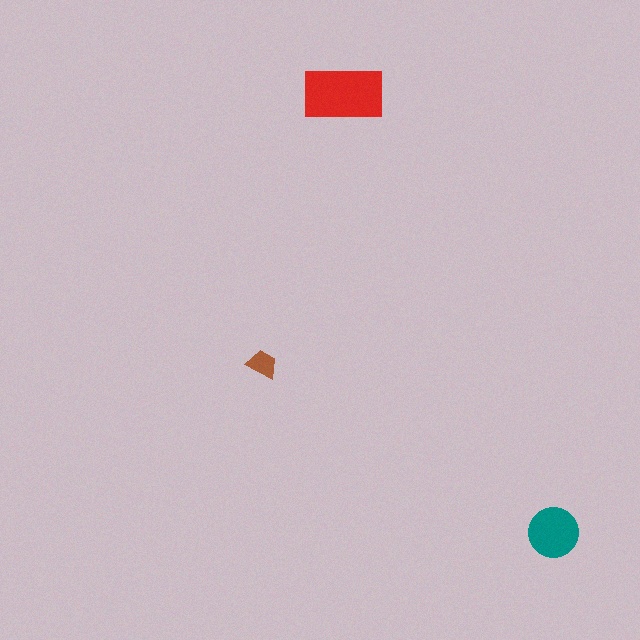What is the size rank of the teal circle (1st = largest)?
2nd.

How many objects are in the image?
There are 3 objects in the image.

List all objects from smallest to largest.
The brown trapezoid, the teal circle, the red rectangle.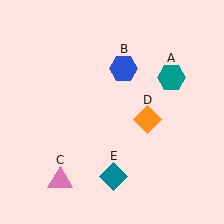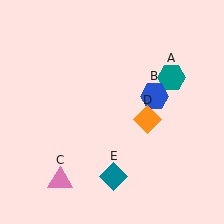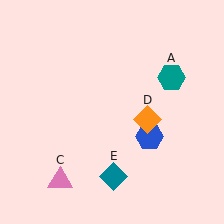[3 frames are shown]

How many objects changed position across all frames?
1 object changed position: blue hexagon (object B).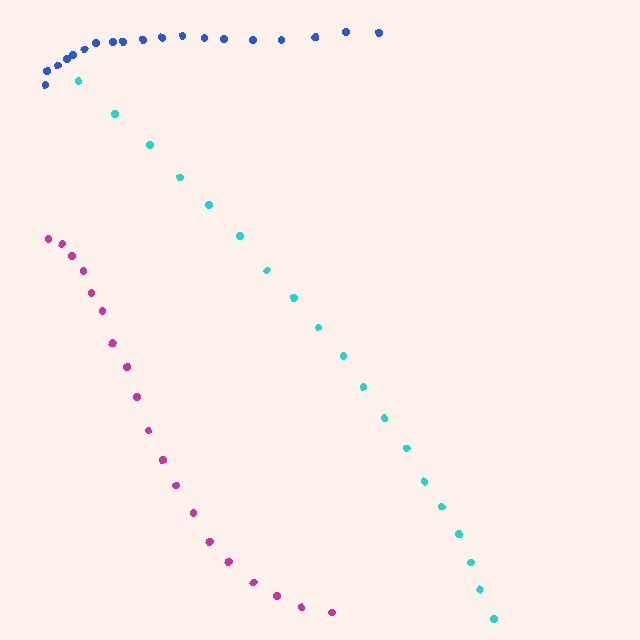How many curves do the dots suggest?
There are 3 distinct paths.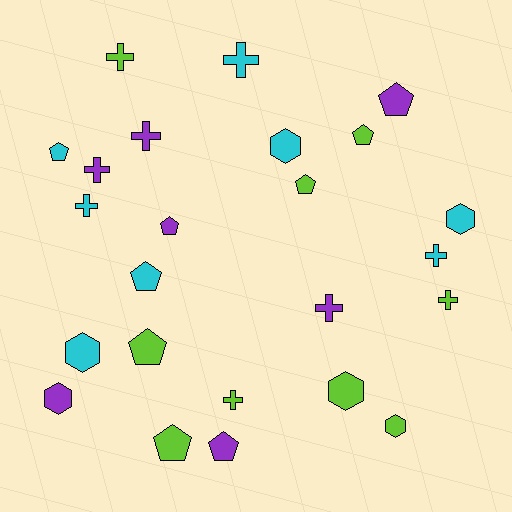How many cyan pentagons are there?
There are 2 cyan pentagons.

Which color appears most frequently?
Lime, with 9 objects.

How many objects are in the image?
There are 24 objects.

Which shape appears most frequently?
Cross, with 9 objects.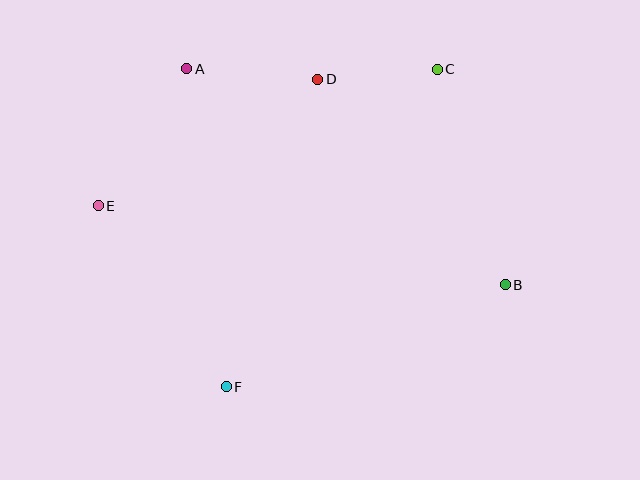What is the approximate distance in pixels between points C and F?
The distance between C and F is approximately 381 pixels.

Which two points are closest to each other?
Points C and D are closest to each other.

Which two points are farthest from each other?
Points B and E are farthest from each other.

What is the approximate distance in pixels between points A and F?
The distance between A and F is approximately 320 pixels.